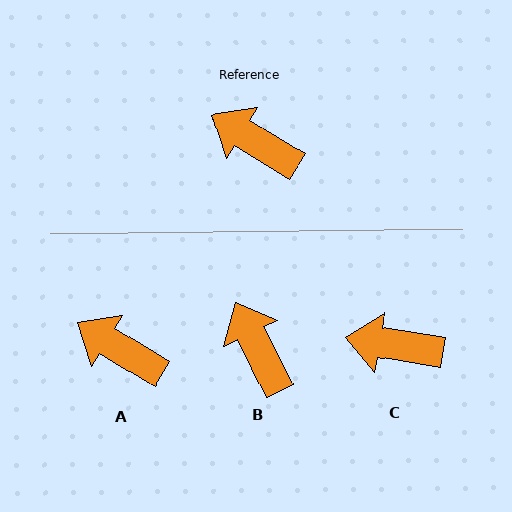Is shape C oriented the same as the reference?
No, it is off by about 22 degrees.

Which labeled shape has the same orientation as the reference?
A.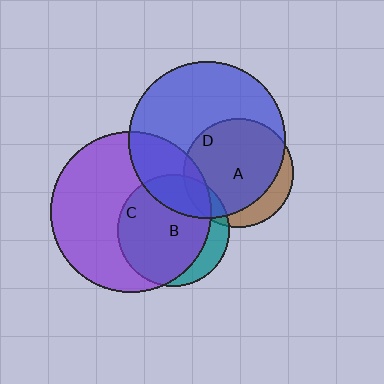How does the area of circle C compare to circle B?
Approximately 2.1 times.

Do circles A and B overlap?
Yes.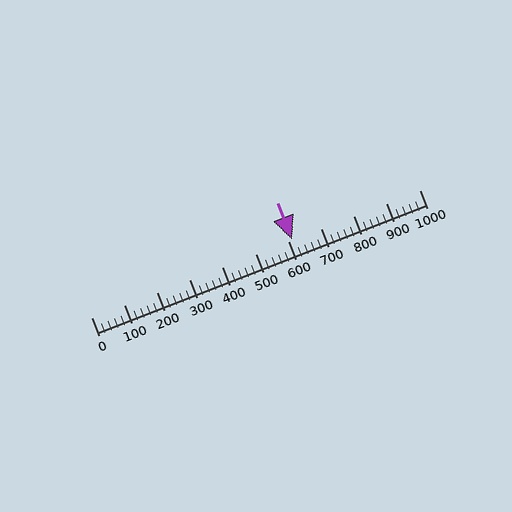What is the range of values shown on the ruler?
The ruler shows values from 0 to 1000.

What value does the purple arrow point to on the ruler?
The purple arrow points to approximately 611.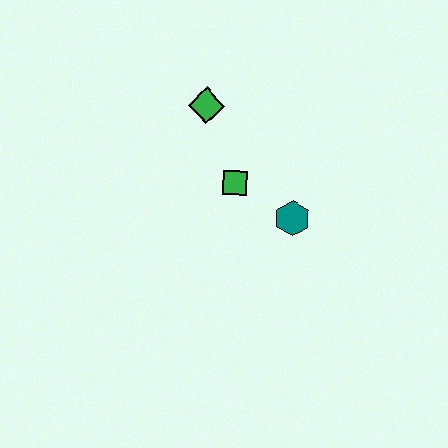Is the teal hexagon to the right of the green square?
Yes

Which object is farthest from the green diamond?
The teal hexagon is farthest from the green diamond.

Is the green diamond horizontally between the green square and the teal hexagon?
No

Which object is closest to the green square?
The teal hexagon is closest to the green square.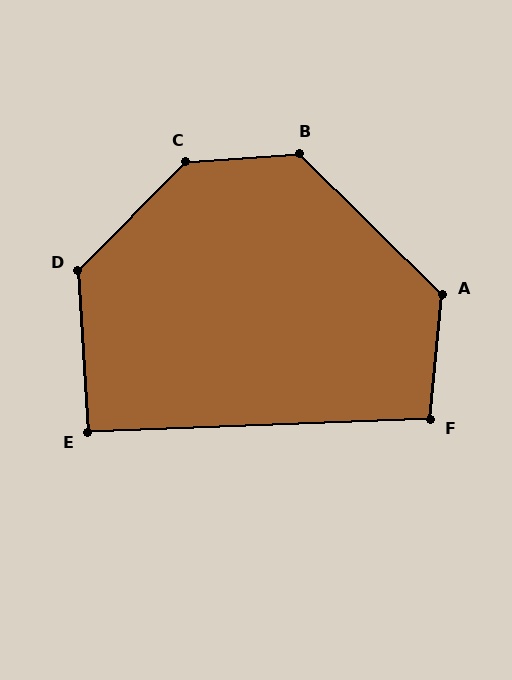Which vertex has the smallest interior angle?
E, at approximately 92 degrees.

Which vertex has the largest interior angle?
C, at approximately 139 degrees.